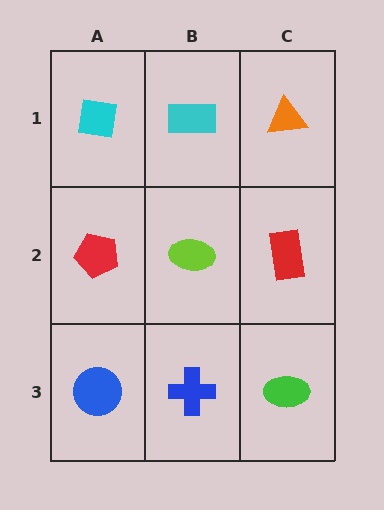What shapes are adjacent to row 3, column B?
A lime ellipse (row 2, column B), a blue circle (row 3, column A), a green ellipse (row 3, column C).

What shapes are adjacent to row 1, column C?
A red rectangle (row 2, column C), a cyan rectangle (row 1, column B).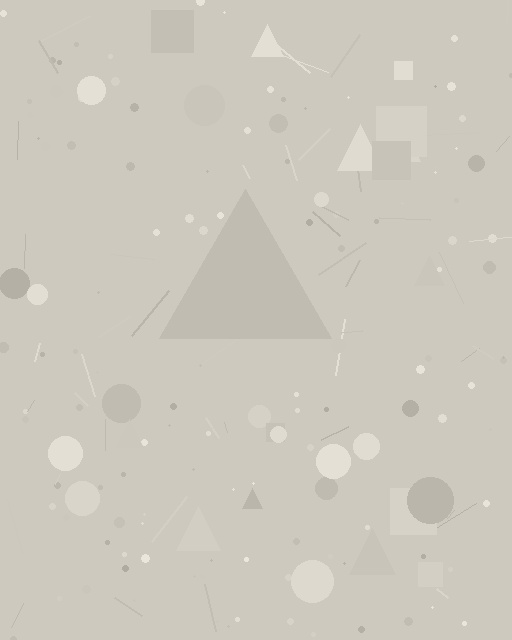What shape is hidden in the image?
A triangle is hidden in the image.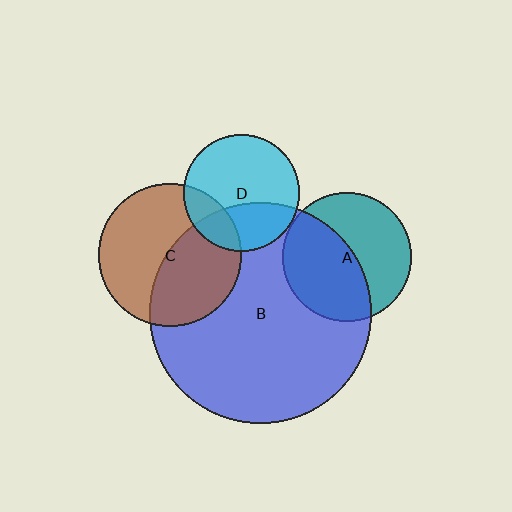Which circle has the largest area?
Circle B (blue).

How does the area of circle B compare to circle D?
Approximately 3.6 times.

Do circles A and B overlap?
Yes.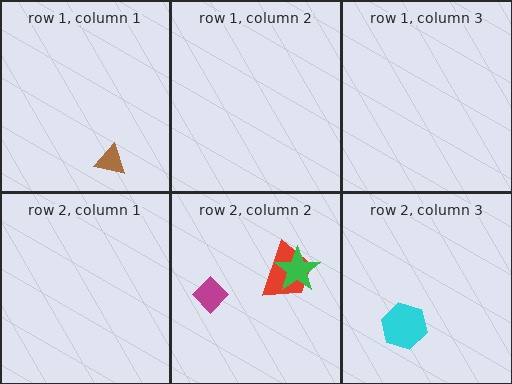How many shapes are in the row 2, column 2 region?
3.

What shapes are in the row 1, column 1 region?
The brown triangle.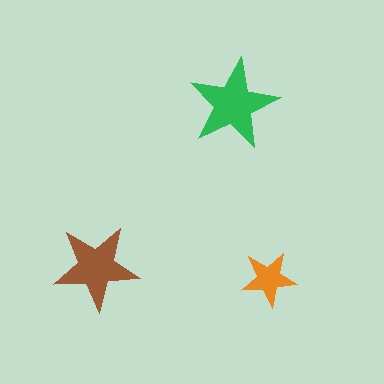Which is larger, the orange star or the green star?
The green one.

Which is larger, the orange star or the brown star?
The brown one.